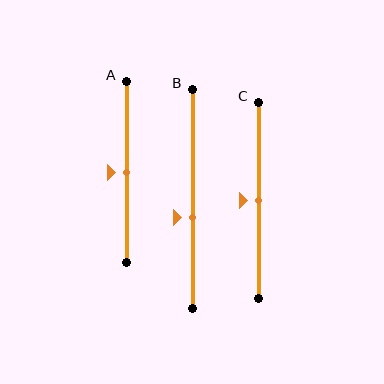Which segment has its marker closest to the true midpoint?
Segment A has its marker closest to the true midpoint.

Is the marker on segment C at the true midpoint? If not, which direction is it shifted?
Yes, the marker on segment C is at the true midpoint.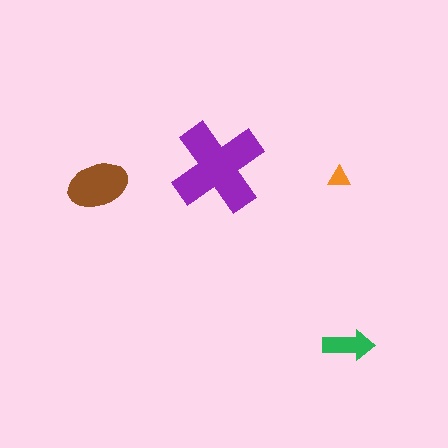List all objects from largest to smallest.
The purple cross, the brown ellipse, the green arrow, the orange triangle.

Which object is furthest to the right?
The green arrow is rightmost.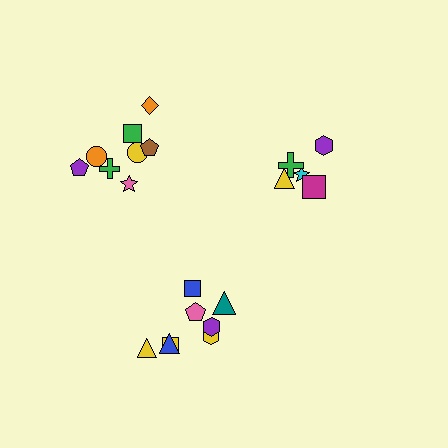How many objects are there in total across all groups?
There are 21 objects.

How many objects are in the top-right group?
There are 5 objects.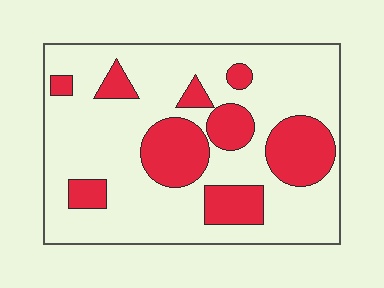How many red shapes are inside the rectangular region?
9.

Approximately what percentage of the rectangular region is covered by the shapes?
Approximately 25%.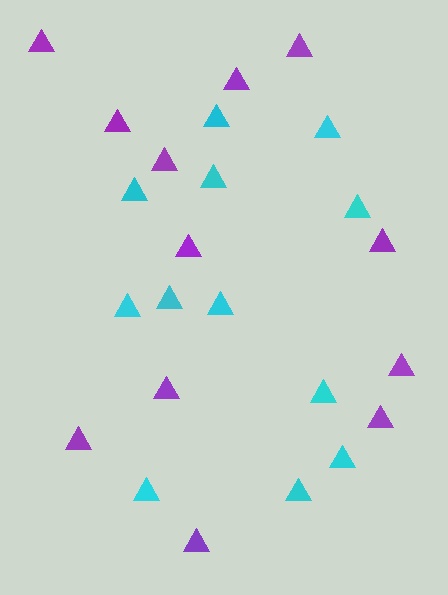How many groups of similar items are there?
There are 2 groups: one group of cyan triangles (12) and one group of purple triangles (12).